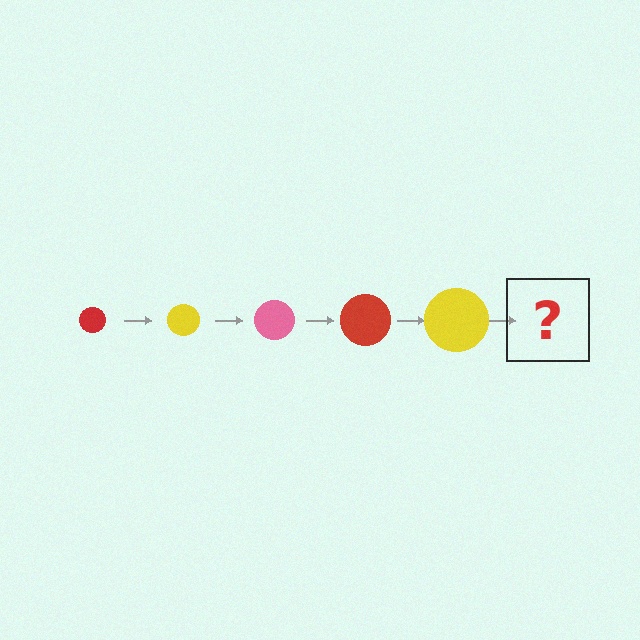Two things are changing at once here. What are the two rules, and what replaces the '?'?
The two rules are that the circle grows larger each step and the color cycles through red, yellow, and pink. The '?' should be a pink circle, larger than the previous one.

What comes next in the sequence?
The next element should be a pink circle, larger than the previous one.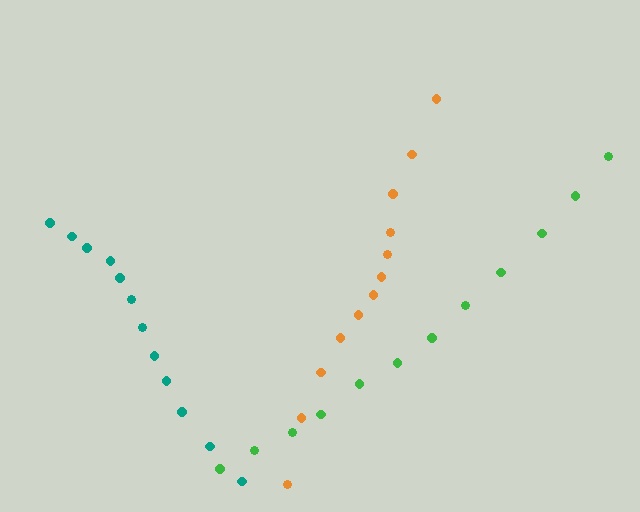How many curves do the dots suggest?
There are 3 distinct paths.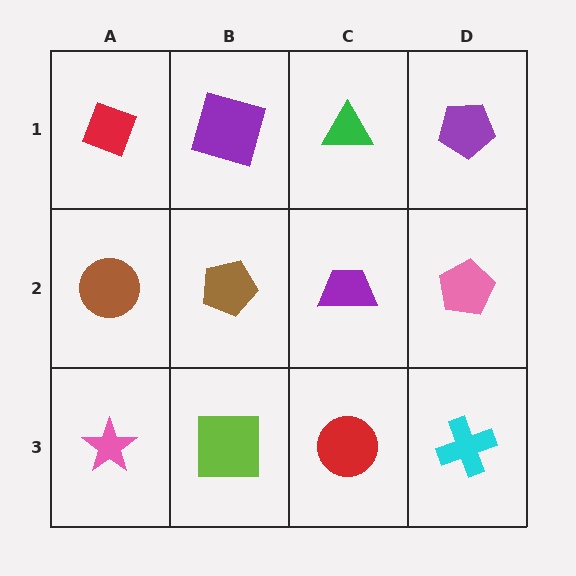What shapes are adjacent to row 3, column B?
A brown pentagon (row 2, column B), a pink star (row 3, column A), a red circle (row 3, column C).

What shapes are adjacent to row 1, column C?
A purple trapezoid (row 2, column C), a purple square (row 1, column B), a purple pentagon (row 1, column D).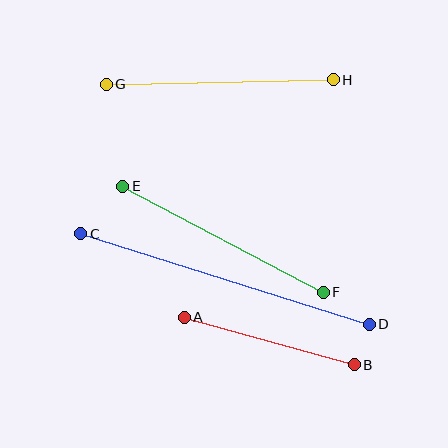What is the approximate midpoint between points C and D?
The midpoint is at approximately (225, 279) pixels.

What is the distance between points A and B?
The distance is approximately 177 pixels.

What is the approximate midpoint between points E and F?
The midpoint is at approximately (223, 239) pixels.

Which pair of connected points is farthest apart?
Points C and D are farthest apart.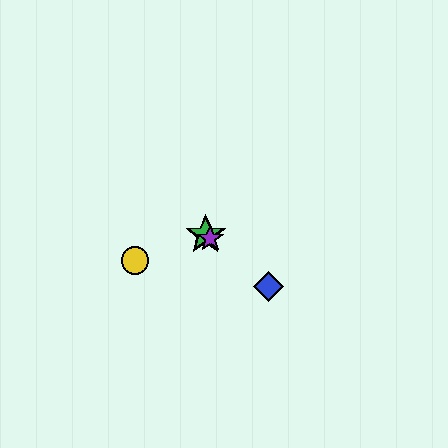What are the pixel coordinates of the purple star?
The purple star is at (210, 238).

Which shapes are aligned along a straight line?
The red star, the blue diamond, the green star, the purple star are aligned along a straight line.